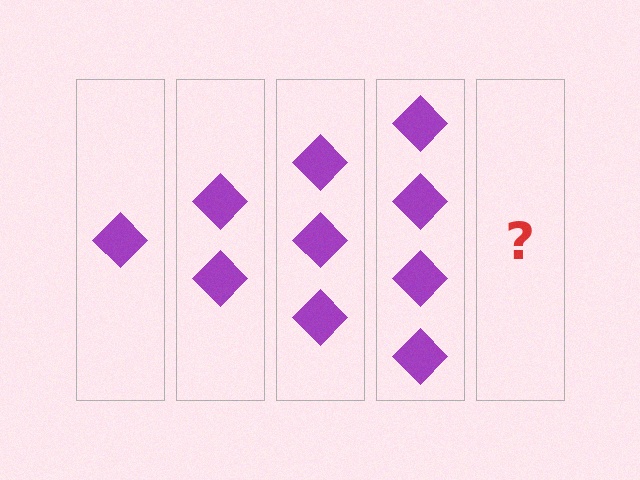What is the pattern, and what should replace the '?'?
The pattern is that each step adds one more diamond. The '?' should be 5 diamonds.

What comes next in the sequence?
The next element should be 5 diamonds.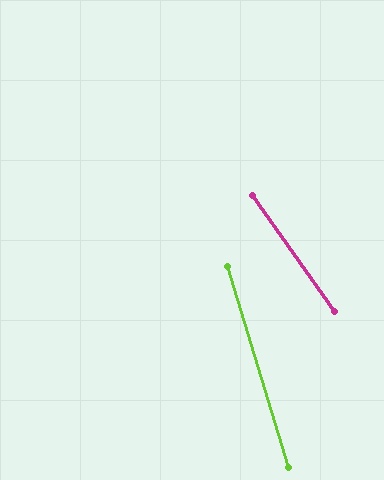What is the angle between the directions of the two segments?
Approximately 18 degrees.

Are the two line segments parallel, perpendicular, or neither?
Neither parallel nor perpendicular — they differ by about 18°.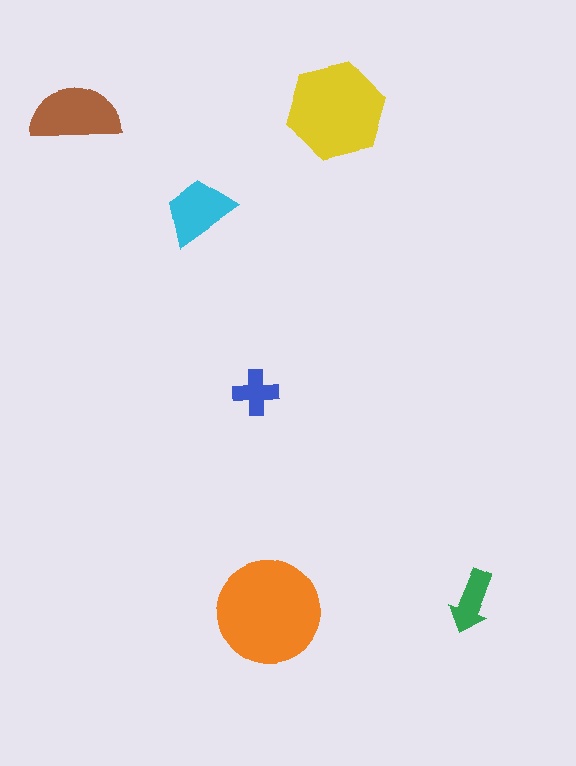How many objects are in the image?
There are 6 objects in the image.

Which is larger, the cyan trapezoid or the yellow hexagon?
The yellow hexagon.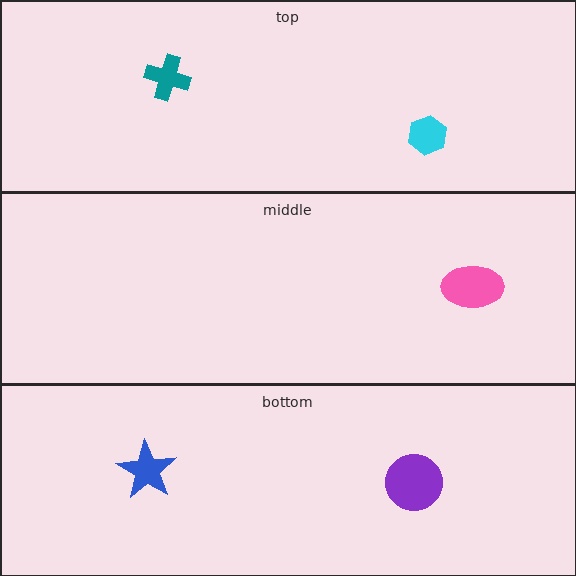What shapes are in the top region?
The teal cross, the cyan hexagon.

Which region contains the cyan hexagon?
The top region.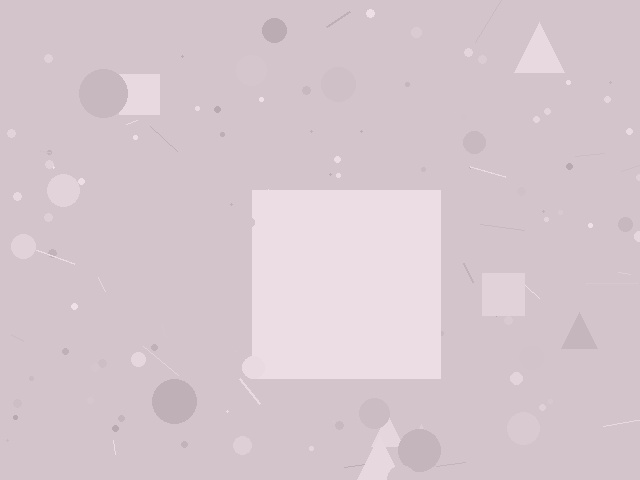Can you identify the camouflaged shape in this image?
The camouflaged shape is a square.